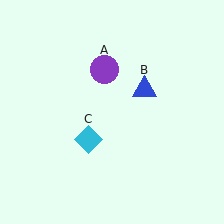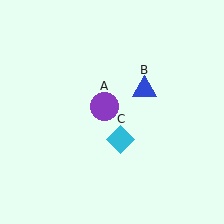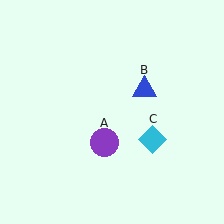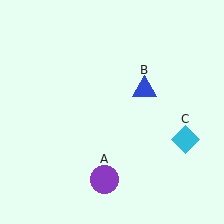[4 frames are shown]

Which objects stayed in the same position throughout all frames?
Blue triangle (object B) remained stationary.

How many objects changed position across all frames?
2 objects changed position: purple circle (object A), cyan diamond (object C).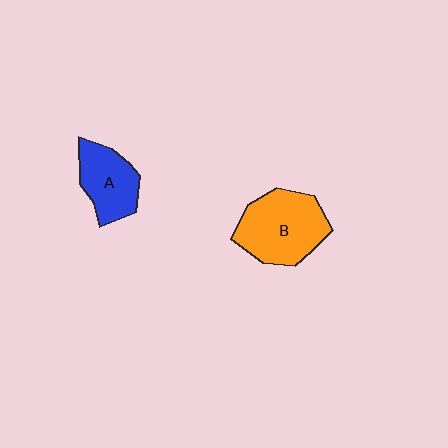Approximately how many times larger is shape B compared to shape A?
Approximately 1.5 times.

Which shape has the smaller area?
Shape A (blue).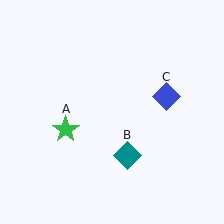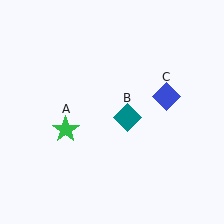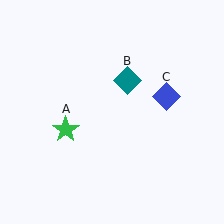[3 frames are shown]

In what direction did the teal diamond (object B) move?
The teal diamond (object B) moved up.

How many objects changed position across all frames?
1 object changed position: teal diamond (object B).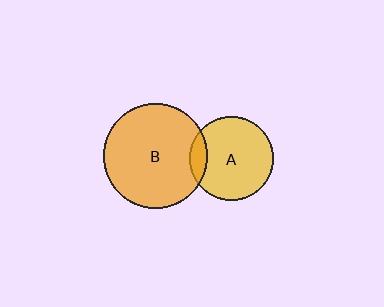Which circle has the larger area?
Circle B (orange).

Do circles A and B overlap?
Yes.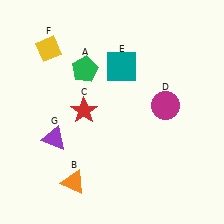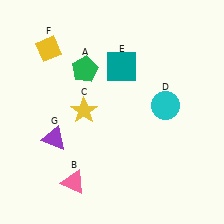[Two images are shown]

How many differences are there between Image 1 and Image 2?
There are 3 differences between the two images.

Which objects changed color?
B changed from orange to pink. C changed from red to yellow. D changed from magenta to cyan.